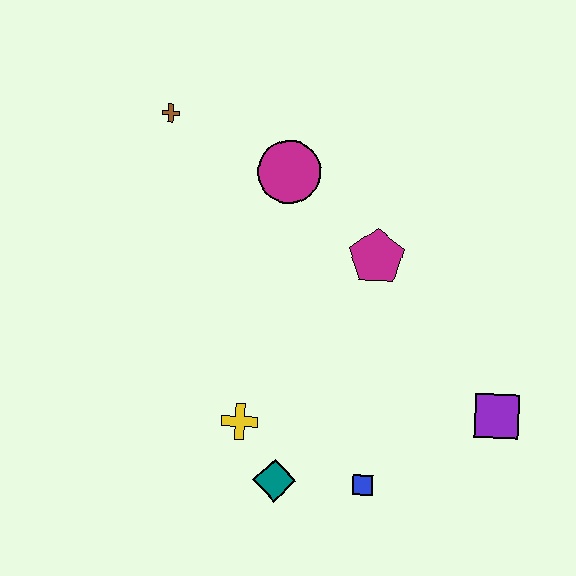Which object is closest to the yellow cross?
The teal diamond is closest to the yellow cross.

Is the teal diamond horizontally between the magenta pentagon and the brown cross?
Yes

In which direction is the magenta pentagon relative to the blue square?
The magenta pentagon is above the blue square.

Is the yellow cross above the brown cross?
No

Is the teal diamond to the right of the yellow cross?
Yes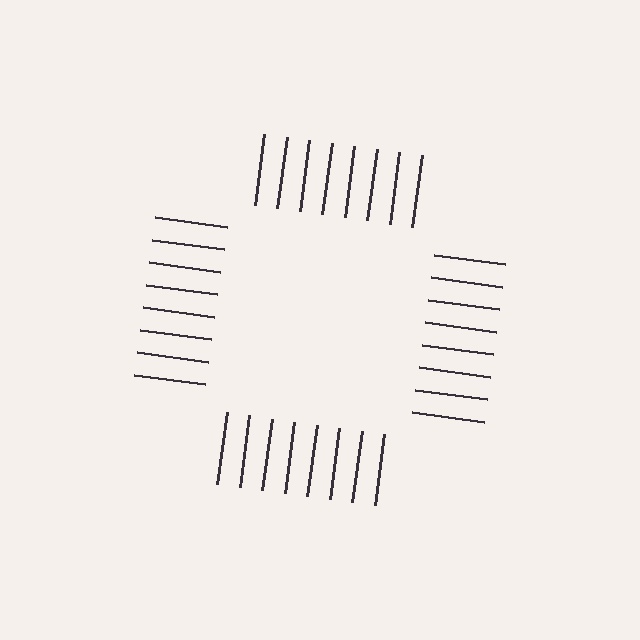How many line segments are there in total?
32 — 8 along each of the 4 edges.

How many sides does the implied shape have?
4 sides — the line-ends trace a square.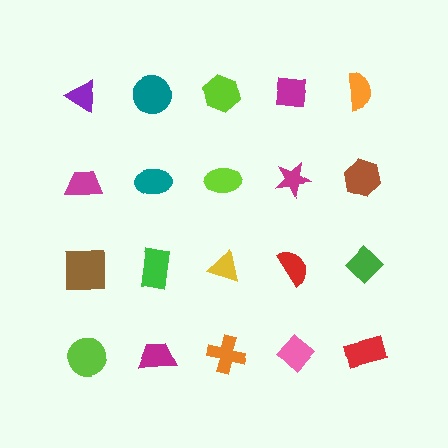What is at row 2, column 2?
A teal ellipse.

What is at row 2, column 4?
A magenta star.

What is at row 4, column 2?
A magenta trapezoid.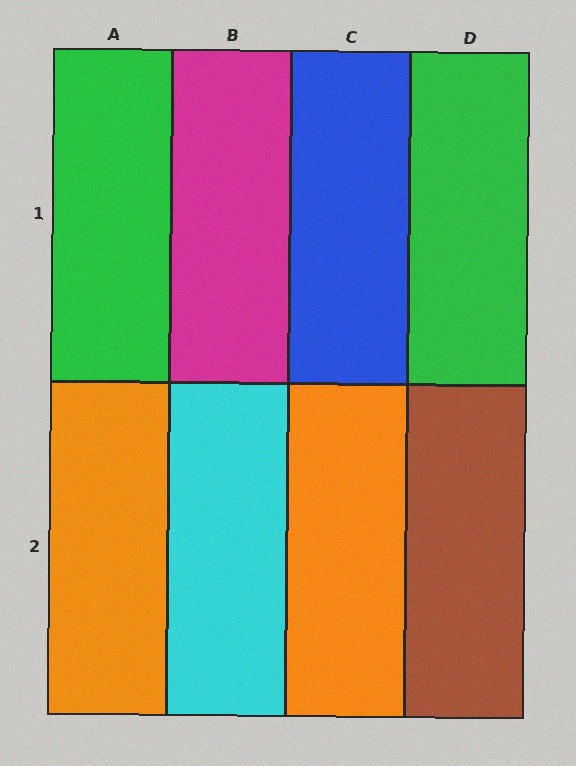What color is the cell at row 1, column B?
Magenta.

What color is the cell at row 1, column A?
Green.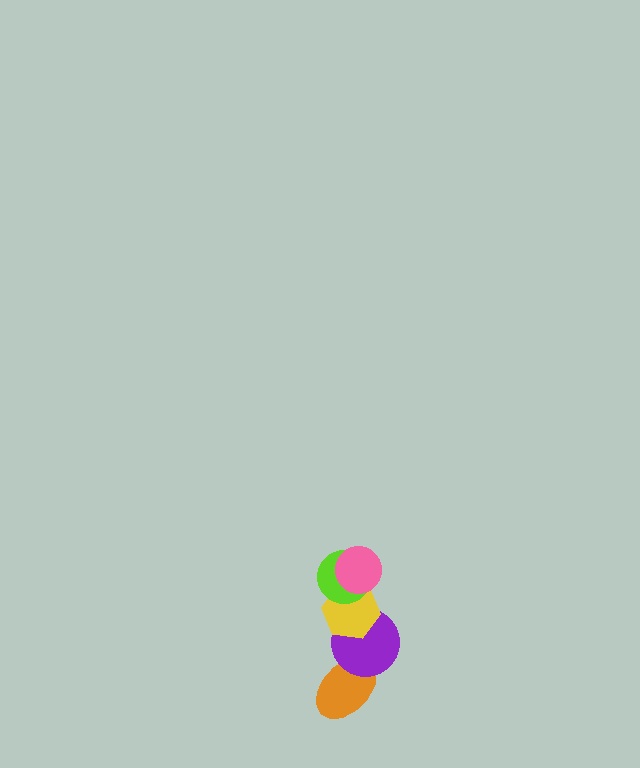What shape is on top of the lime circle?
The pink circle is on top of the lime circle.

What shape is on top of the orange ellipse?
The purple circle is on top of the orange ellipse.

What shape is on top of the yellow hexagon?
The lime circle is on top of the yellow hexagon.